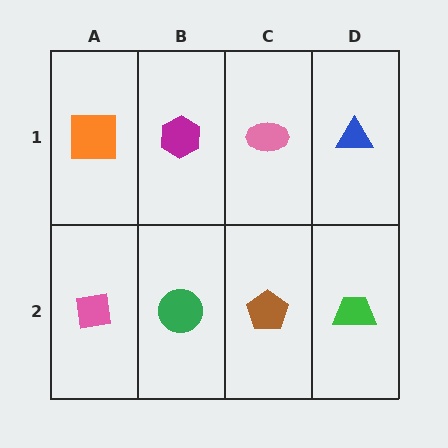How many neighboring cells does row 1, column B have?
3.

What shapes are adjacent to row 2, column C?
A pink ellipse (row 1, column C), a green circle (row 2, column B), a green trapezoid (row 2, column D).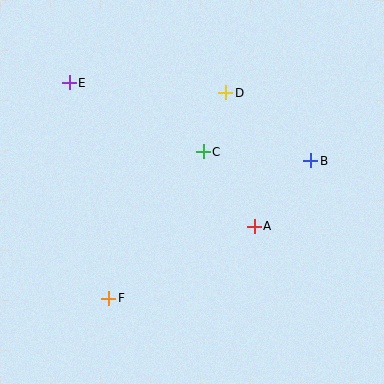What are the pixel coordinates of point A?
Point A is at (254, 226).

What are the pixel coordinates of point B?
Point B is at (311, 161).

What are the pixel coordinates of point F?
Point F is at (109, 298).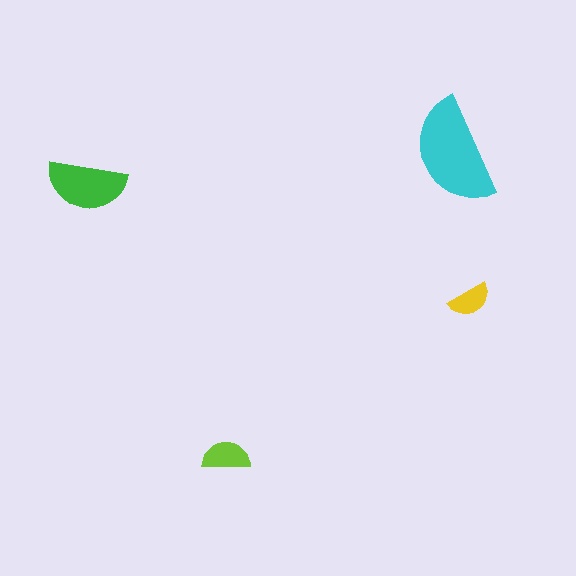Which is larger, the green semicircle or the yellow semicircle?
The green one.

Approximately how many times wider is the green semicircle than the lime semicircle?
About 1.5 times wider.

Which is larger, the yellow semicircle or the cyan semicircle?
The cyan one.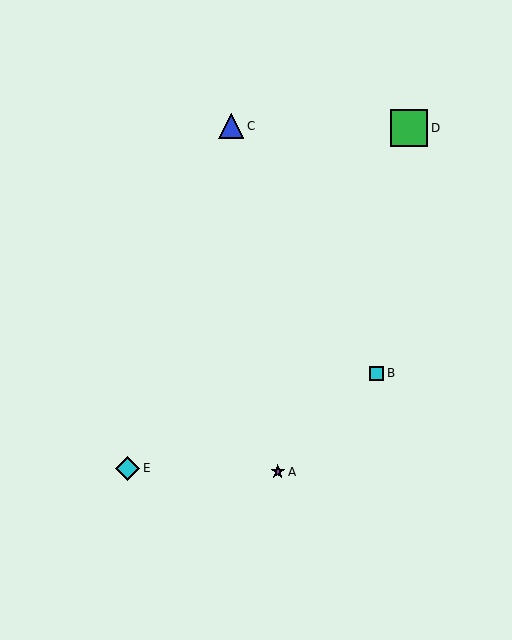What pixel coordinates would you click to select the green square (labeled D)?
Click at (409, 128) to select the green square D.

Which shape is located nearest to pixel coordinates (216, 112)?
The blue triangle (labeled C) at (231, 126) is nearest to that location.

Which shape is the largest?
The green square (labeled D) is the largest.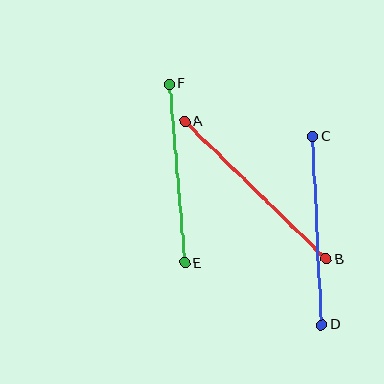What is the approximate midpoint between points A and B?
The midpoint is at approximately (255, 190) pixels.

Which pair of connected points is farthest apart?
Points A and B are farthest apart.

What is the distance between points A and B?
The distance is approximately 198 pixels.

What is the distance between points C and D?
The distance is approximately 188 pixels.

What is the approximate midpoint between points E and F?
The midpoint is at approximately (177, 174) pixels.